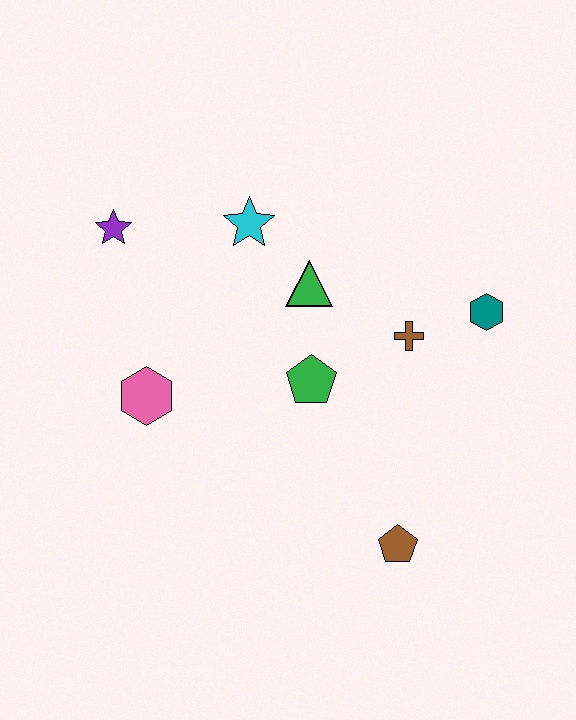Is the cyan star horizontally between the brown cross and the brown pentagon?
No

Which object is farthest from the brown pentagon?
The purple star is farthest from the brown pentagon.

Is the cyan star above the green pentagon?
Yes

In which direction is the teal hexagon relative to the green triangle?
The teal hexagon is to the right of the green triangle.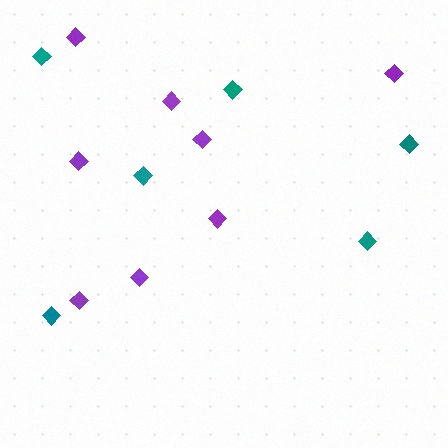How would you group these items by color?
There are 2 groups: one group of purple diamonds (8) and one group of teal diamonds (6).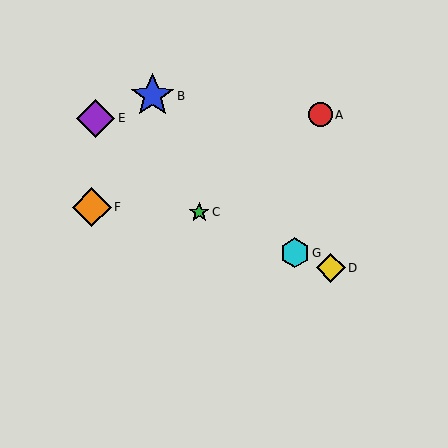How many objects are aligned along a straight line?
3 objects (C, D, G) are aligned along a straight line.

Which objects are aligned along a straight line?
Objects C, D, G are aligned along a straight line.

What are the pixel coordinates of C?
Object C is at (199, 212).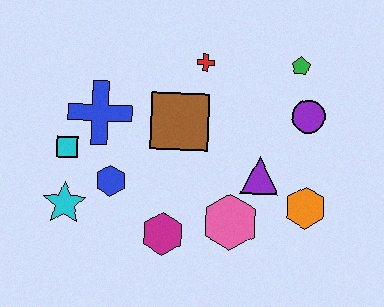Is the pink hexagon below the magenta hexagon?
No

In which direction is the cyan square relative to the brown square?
The cyan square is to the left of the brown square.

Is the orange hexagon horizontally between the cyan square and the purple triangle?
No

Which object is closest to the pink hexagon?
The purple triangle is closest to the pink hexagon.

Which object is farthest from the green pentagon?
The cyan star is farthest from the green pentagon.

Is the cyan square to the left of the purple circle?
Yes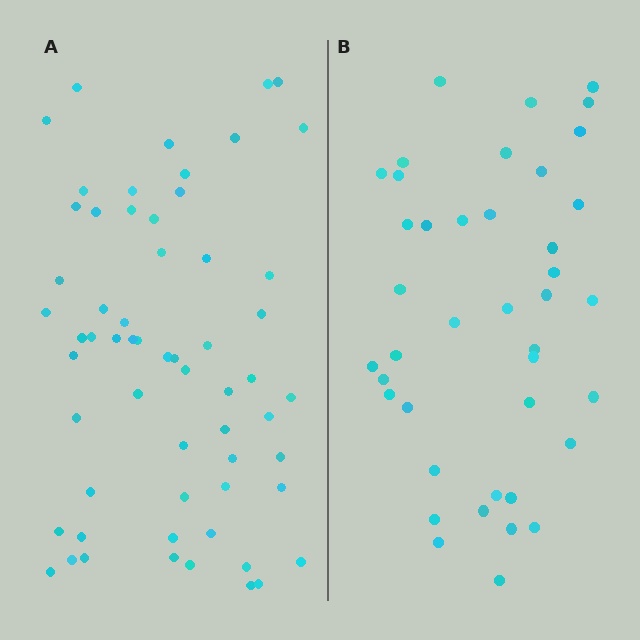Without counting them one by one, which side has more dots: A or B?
Region A (the left region) has more dots.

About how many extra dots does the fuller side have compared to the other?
Region A has approximately 20 more dots than region B.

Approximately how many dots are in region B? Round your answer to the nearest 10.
About 40 dots. (The exact count is 41, which rounds to 40.)